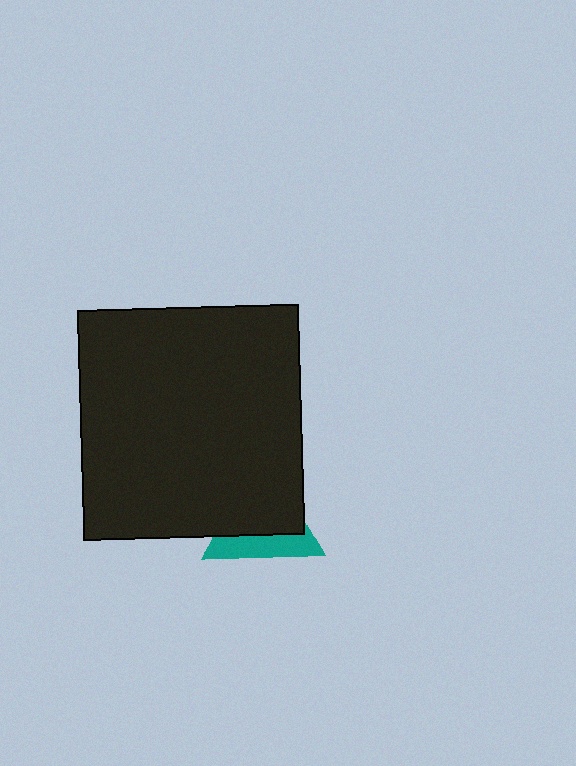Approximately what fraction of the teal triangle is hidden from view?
Roughly 63% of the teal triangle is hidden behind the black rectangle.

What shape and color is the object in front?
The object in front is a black rectangle.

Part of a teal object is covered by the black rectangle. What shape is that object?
It is a triangle.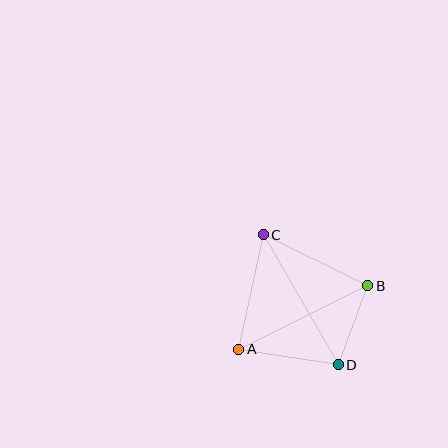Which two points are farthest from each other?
Points C and D are farthest from each other.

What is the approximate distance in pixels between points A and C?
The distance between A and C is approximately 117 pixels.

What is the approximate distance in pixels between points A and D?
The distance between A and D is approximately 101 pixels.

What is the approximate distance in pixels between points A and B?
The distance between A and B is approximately 144 pixels.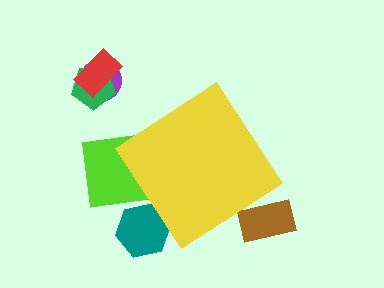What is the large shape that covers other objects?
A yellow diamond.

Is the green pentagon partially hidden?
No, the green pentagon is fully visible.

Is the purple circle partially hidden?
No, the purple circle is fully visible.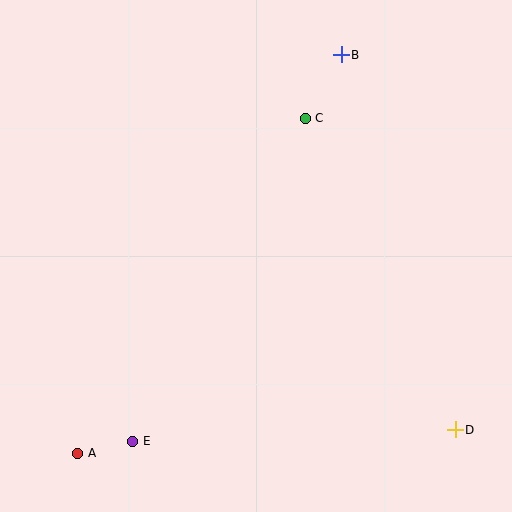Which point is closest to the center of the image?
Point C at (305, 118) is closest to the center.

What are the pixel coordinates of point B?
Point B is at (341, 55).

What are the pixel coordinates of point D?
Point D is at (455, 430).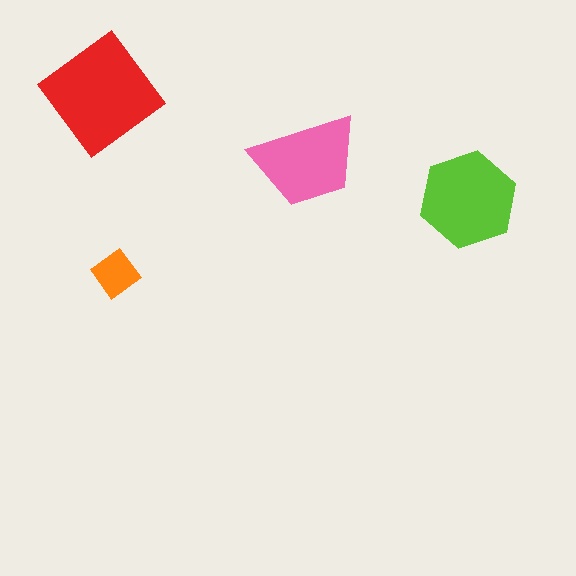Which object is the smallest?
The orange diamond.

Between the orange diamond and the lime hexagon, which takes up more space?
The lime hexagon.